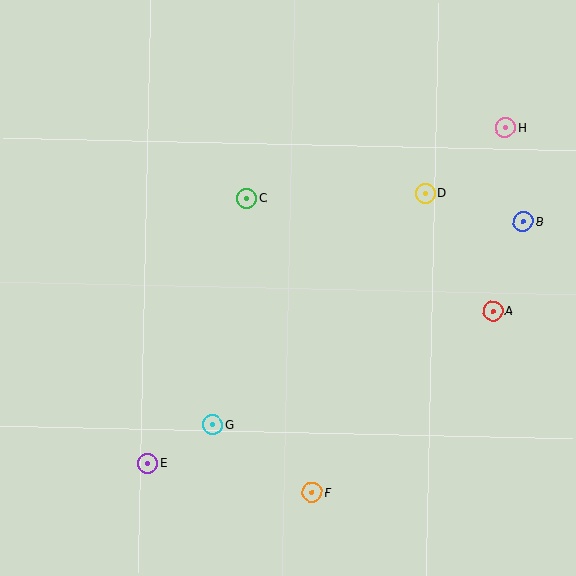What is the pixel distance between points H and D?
The distance between H and D is 103 pixels.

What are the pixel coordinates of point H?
Point H is at (505, 128).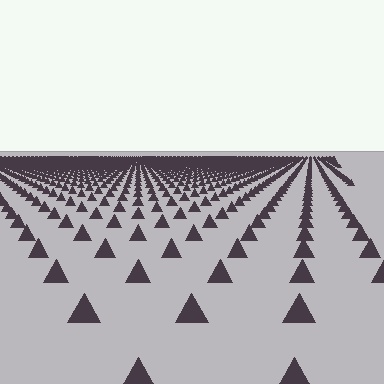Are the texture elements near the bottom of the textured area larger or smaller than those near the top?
Larger. Near the bottom, elements are closer to the viewer and appear at a bigger on-screen size.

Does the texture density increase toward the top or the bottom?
Density increases toward the top.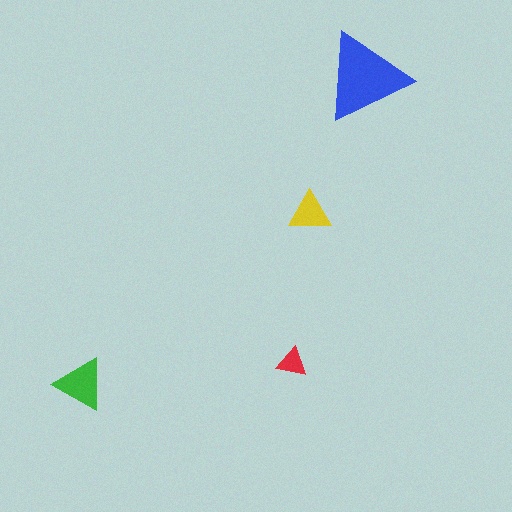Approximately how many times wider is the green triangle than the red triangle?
About 1.5 times wider.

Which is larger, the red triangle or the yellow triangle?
The yellow one.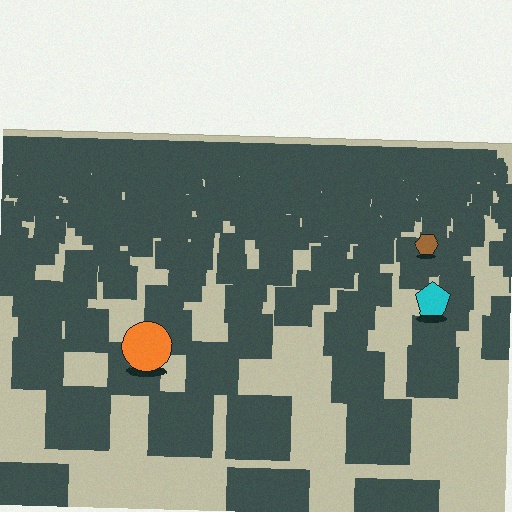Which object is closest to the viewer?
The orange circle is closest. The texture marks near it are larger and more spread out.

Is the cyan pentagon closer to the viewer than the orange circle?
No. The orange circle is closer — you can tell from the texture gradient: the ground texture is coarser near it.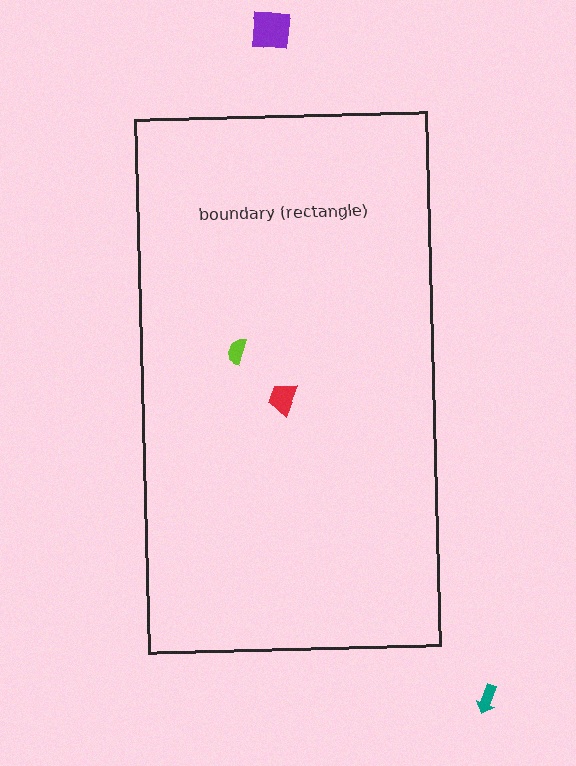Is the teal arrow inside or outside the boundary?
Outside.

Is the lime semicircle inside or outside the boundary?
Inside.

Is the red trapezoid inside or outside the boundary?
Inside.